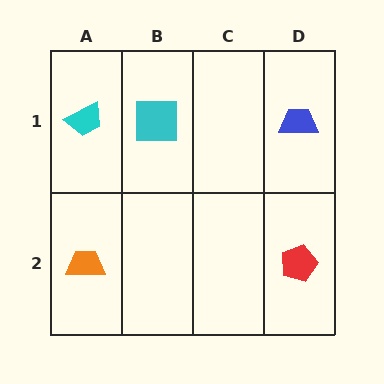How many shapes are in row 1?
3 shapes.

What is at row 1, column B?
A cyan square.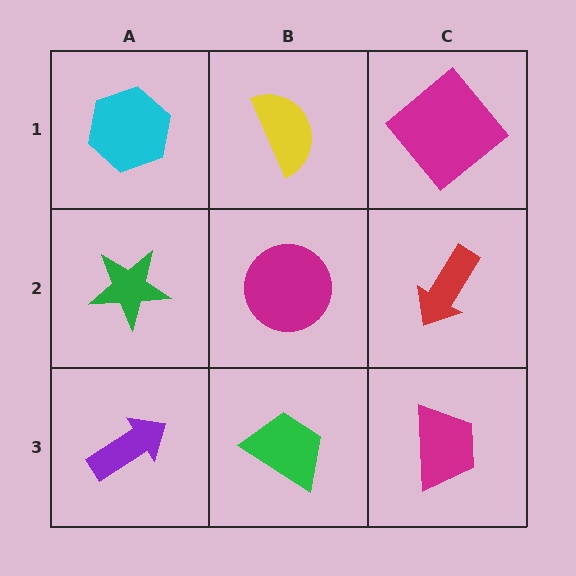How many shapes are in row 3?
3 shapes.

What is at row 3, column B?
A green trapezoid.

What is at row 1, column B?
A yellow semicircle.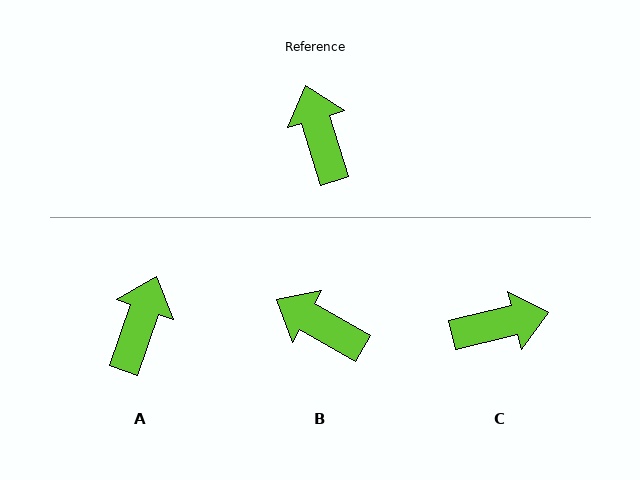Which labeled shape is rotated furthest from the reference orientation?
C, about 93 degrees away.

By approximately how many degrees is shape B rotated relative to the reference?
Approximately 44 degrees counter-clockwise.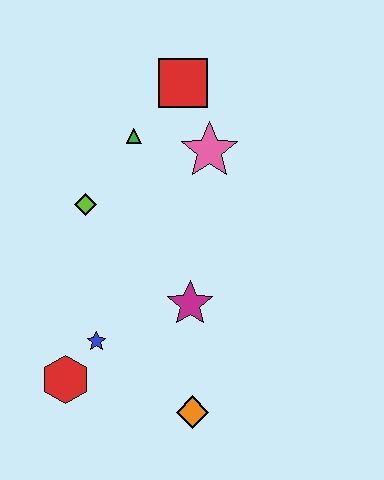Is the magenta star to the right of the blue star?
Yes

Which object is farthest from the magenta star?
The red square is farthest from the magenta star.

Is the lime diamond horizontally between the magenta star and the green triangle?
No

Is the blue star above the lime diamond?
No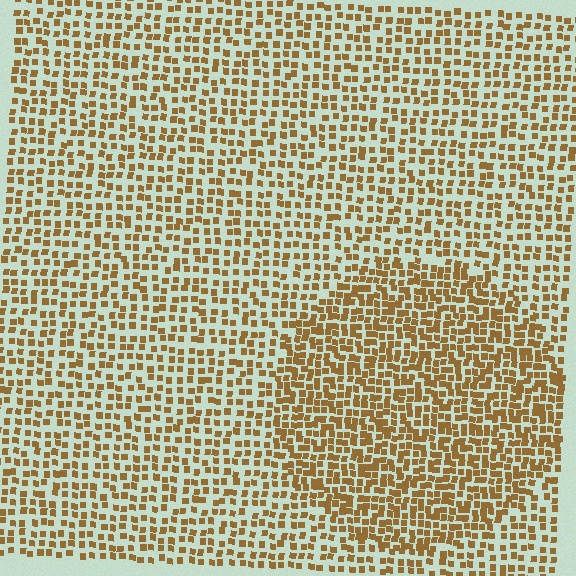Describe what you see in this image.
The image contains small brown elements arranged at two different densities. A circle-shaped region is visible where the elements are more densely packed than the surrounding area.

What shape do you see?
I see a circle.